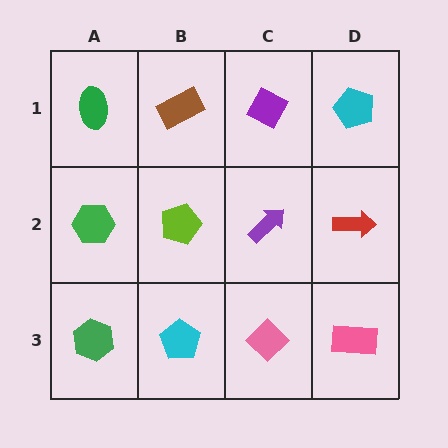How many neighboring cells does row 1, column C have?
3.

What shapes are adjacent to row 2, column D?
A cyan pentagon (row 1, column D), a pink rectangle (row 3, column D), a purple arrow (row 2, column C).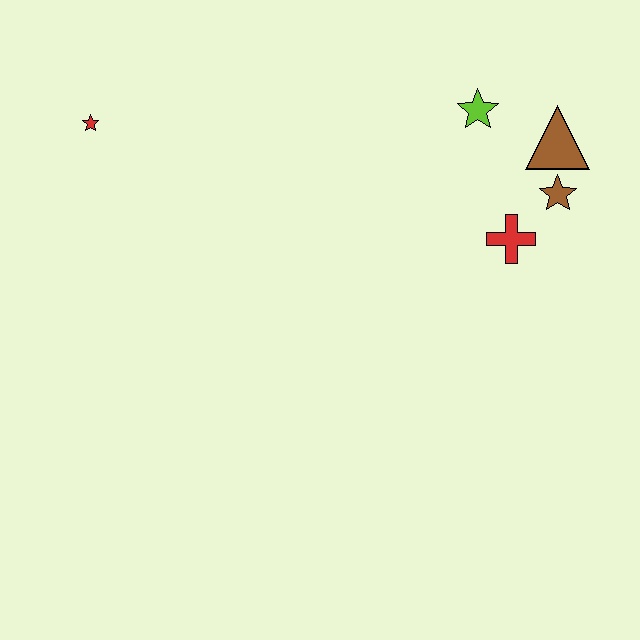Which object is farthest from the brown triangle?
The red star is farthest from the brown triangle.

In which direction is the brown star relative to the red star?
The brown star is to the right of the red star.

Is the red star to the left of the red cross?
Yes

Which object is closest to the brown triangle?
The brown star is closest to the brown triangle.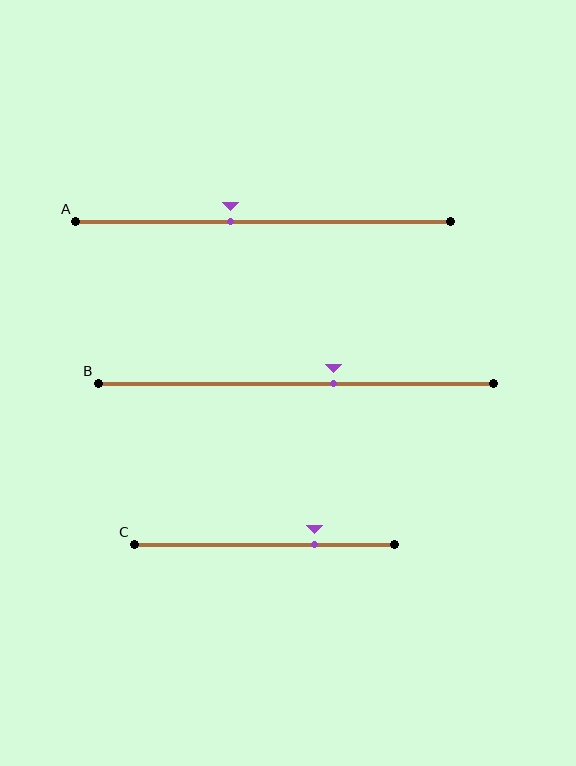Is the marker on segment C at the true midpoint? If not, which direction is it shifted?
No, the marker on segment C is shifted to the right by about 19% of the segment length.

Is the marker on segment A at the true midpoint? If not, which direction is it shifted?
No, the marker on segment A is shifted to the left by about 9% of the segment length.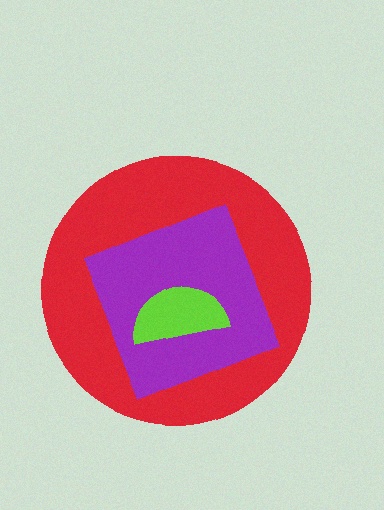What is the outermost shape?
The red circle.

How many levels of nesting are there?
3.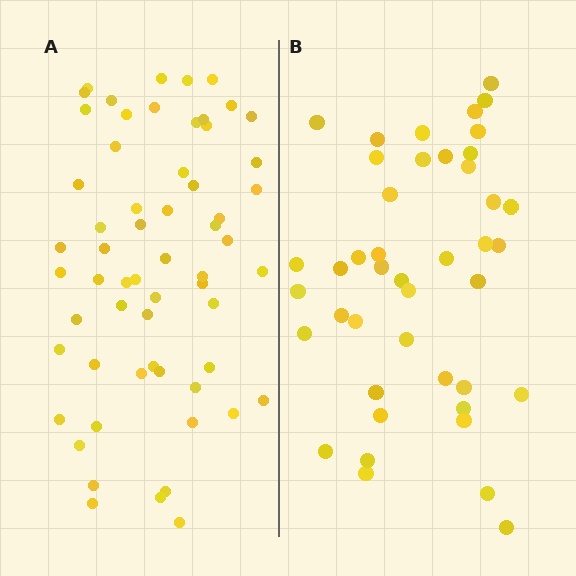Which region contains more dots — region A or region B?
Region A (the left region) has more dots.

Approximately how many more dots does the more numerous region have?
Region A has approximately 15 more dots than region B.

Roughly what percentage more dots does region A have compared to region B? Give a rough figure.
About 40% more.